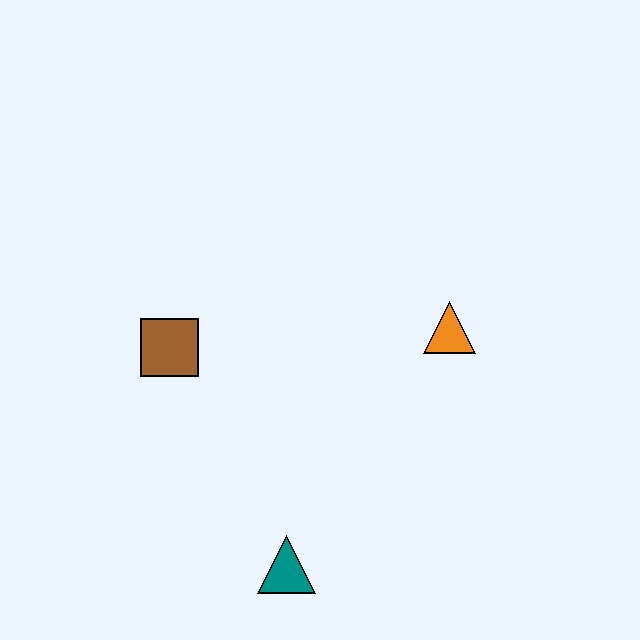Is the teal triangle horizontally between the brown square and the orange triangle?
Yes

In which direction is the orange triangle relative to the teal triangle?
The orange triangle is above the teal triangle.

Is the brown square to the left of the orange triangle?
Yes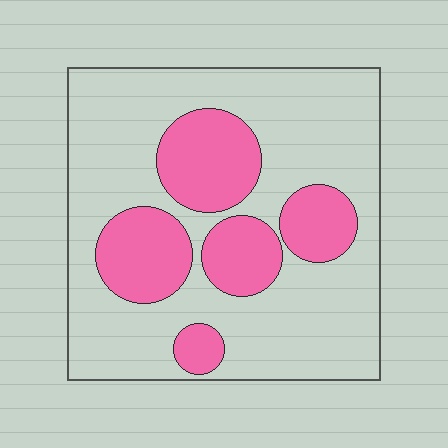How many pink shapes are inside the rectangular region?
5.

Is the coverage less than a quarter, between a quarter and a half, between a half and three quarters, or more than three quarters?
Between a quarter and a half.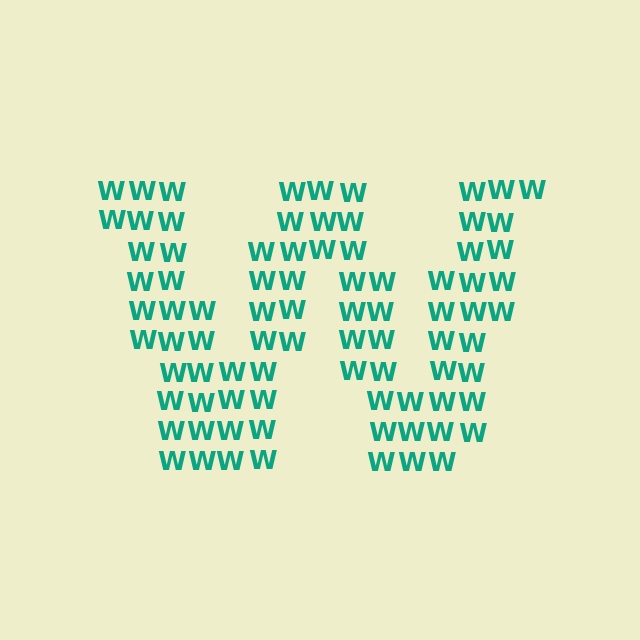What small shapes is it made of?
It is made of small letter W's.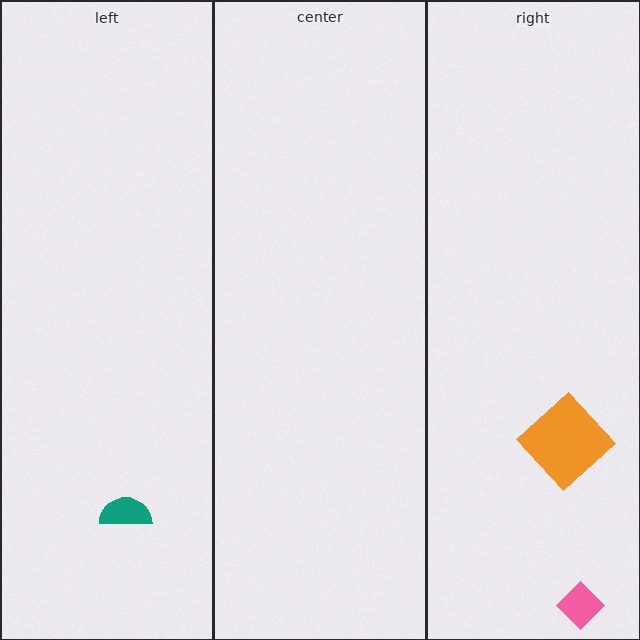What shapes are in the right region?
The orange diamond, the pink diamond.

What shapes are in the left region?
The teal semicircle.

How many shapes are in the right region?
2.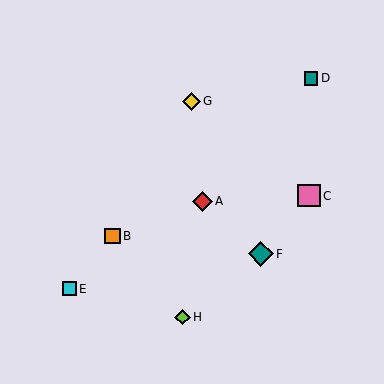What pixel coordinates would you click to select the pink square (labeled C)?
Click at (309, 196) to select the pink square C.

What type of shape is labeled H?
Shape H is a lime diamond.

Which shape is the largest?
The teal diamond (labeled F) is the largest.